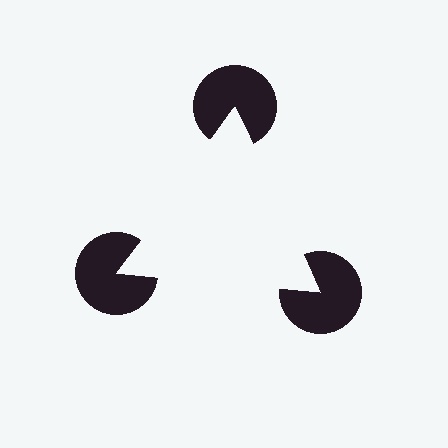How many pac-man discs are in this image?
There are 3 — one at each vertex of the illusory triangle.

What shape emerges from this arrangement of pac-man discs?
An illusory triangle — its edges are inferred from the aligned wedge cuts in the pac-man discs, not physically drawn.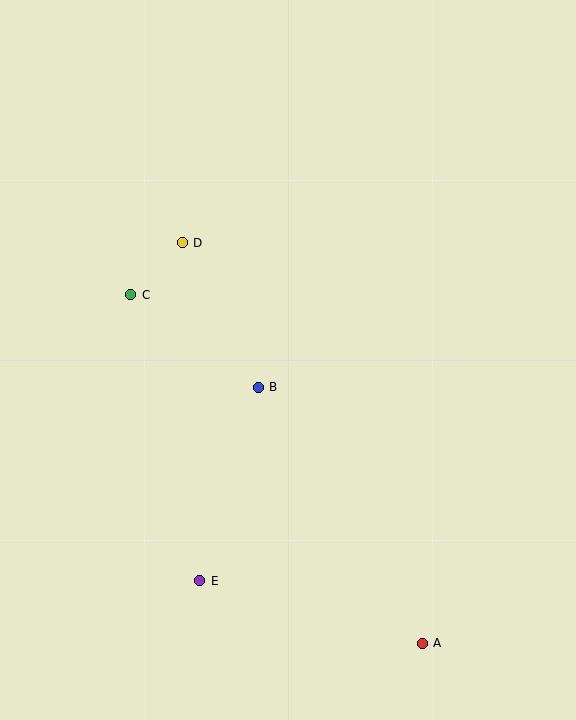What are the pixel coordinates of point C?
Point C is at (131, 295).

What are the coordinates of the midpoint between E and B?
The midpoint between E and B is at (229, 484).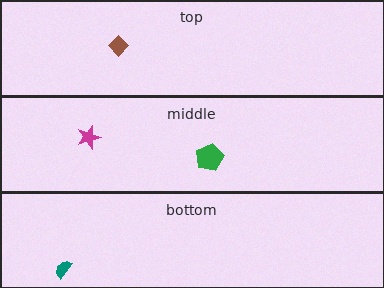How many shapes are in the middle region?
2.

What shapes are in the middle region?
The green pentagon, the magenta star.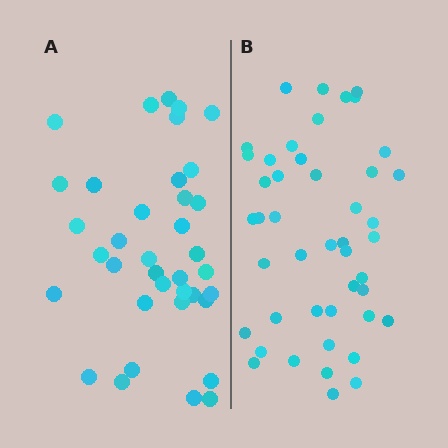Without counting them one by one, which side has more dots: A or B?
Region B (the right region) has more dots.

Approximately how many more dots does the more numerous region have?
Region B has roughly 8 or so more dots than region A.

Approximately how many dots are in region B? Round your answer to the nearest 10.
About 40 dots. (The exact count is 45, which rounds to 40.)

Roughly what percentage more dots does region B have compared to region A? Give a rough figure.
About 20% more.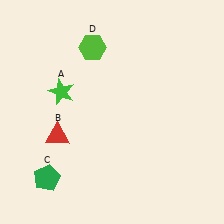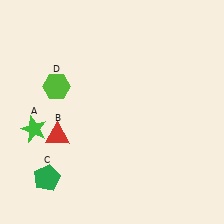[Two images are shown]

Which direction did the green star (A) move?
The green star (A) moved down.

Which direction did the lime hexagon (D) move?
The lime hexagon (D) moved down.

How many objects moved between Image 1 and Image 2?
2 objects moved between the two images.